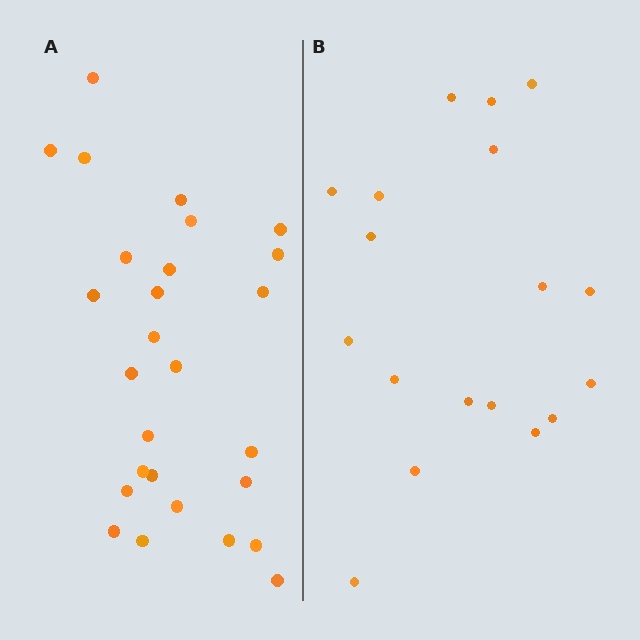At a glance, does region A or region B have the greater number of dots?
Region A (the left region) has more dots.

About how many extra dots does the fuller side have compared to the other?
Region A has roughly 8 or so more dots than region B.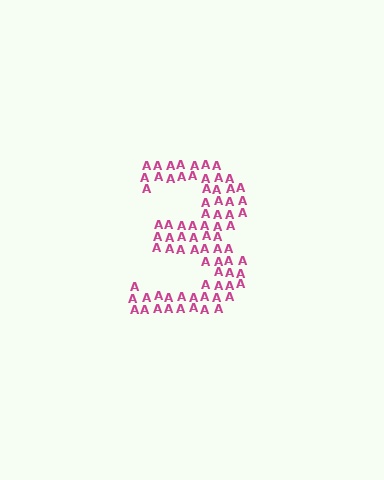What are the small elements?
The small elements are letter A's.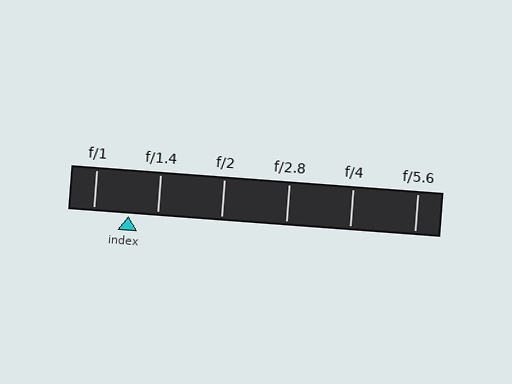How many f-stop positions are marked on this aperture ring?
There are 6 f-stop positions marked.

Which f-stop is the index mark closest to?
The index mark is closest to f/1.4.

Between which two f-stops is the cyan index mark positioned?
The index mark is between f/1 and f/1.4.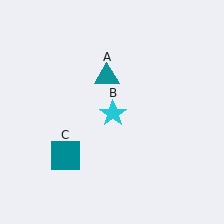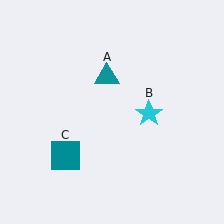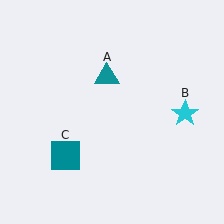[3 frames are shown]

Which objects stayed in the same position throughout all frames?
Teal triangle (object A) and teal square (object C) remained stationary.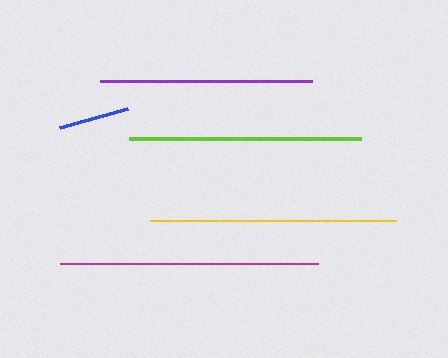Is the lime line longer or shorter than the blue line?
The lime line is longer than the blue line.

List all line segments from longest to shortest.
From longest to shortest: magenta, yellow, lime, purple, blue.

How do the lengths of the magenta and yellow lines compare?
The magenta and yellow lines are approximately the same length.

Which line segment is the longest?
The magenta line is the longest at approximately 257 pixels.